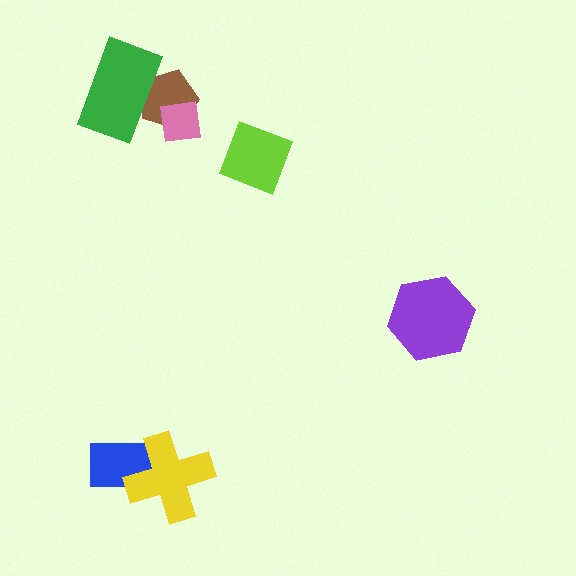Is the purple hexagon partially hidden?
No, no other shape covers it.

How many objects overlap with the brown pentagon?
2 objects overlap with the brown pentagon.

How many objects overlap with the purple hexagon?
0 objects overlap with the purple hexagon.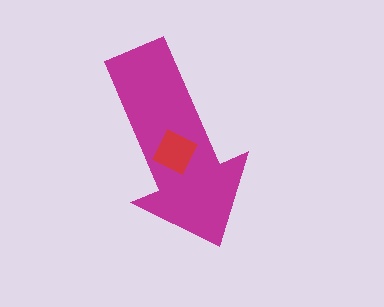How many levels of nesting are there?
2.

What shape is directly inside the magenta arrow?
The red square.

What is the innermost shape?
The red square.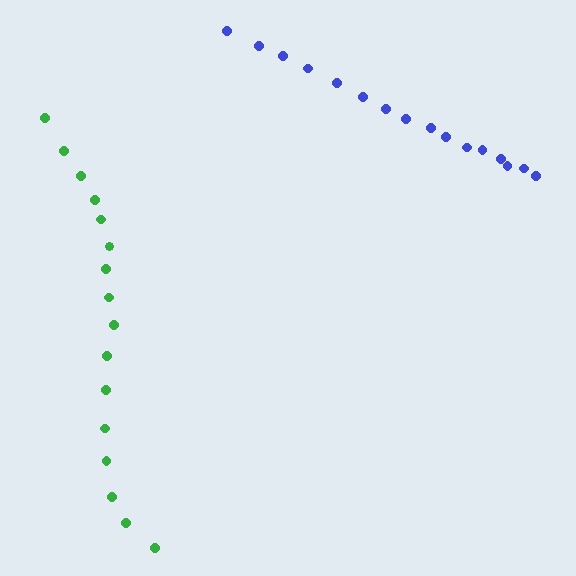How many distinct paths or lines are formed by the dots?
There are 2 distinct paths.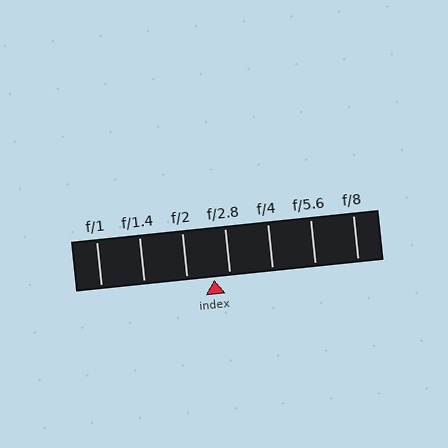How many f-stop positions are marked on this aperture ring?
There are 7 f-stop positions marked.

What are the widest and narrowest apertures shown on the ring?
The widest aperture shown is f/1 and the narrowest is f/8.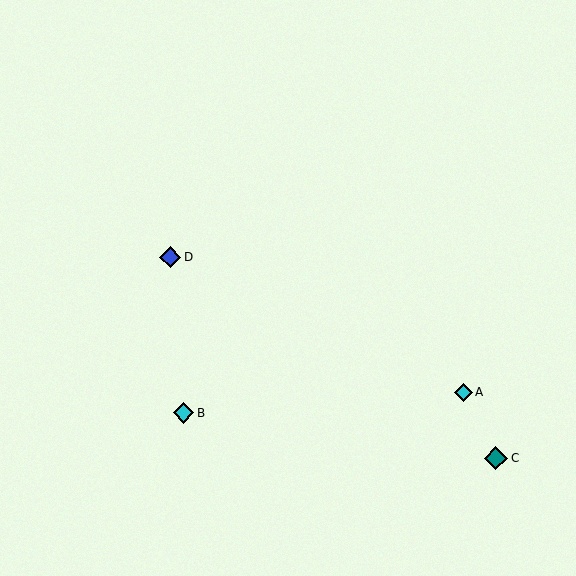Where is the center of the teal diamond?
The center of the teal diamond is at (496, 458).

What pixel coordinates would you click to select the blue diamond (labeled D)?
Click at (170, 257) to select the blue diamond D.